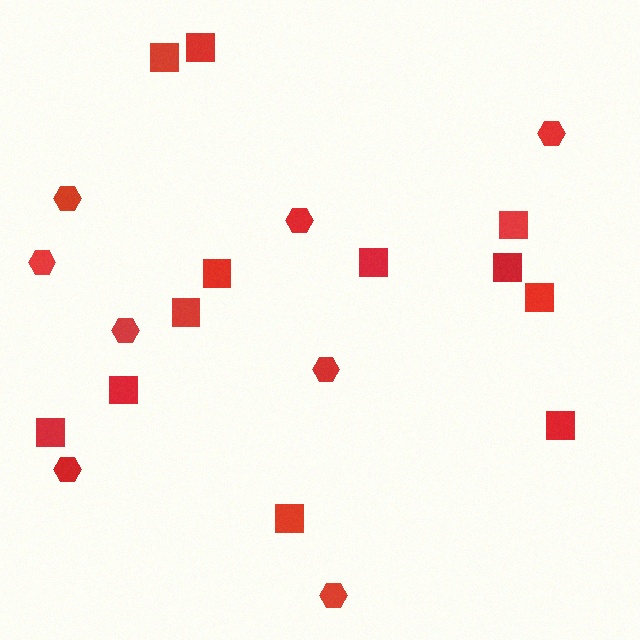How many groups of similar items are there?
There are 2 groups: one group of squares (12) and one group of hexagons (8).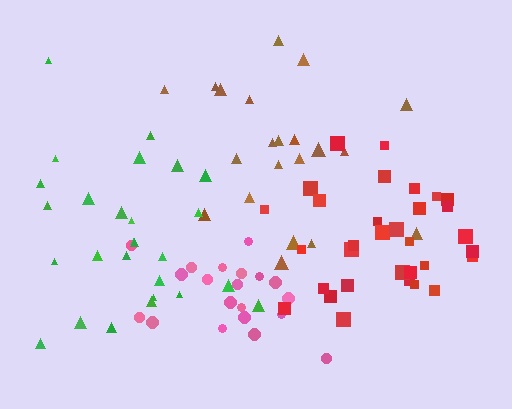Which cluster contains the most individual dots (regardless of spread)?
Red (32).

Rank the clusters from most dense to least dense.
red, pink, green, brown.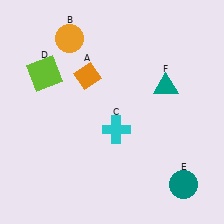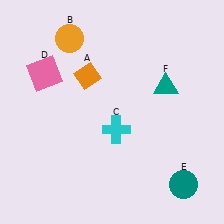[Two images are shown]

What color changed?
The square (D) changed from lime in Image 1 to pink in Image 2.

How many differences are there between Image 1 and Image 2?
There is 1 difference between the two images.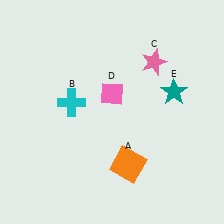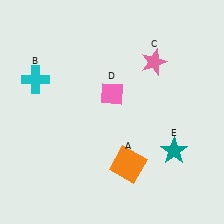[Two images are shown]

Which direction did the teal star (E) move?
The teal star (E) moved down.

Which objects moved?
The objects that moved are: the cyan cross (B), the teal star (E).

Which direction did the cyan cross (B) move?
The cyan cross (B) moved left.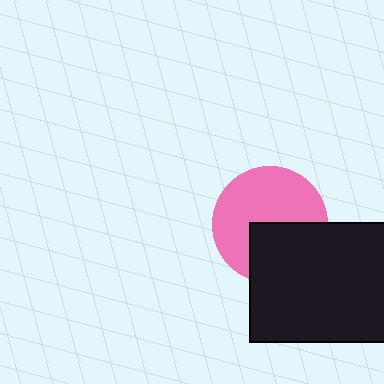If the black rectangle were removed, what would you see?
You would see the complete pink circle.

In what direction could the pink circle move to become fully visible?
The pink circle could move up. That would shift it out from behind the black rectangle entirely.